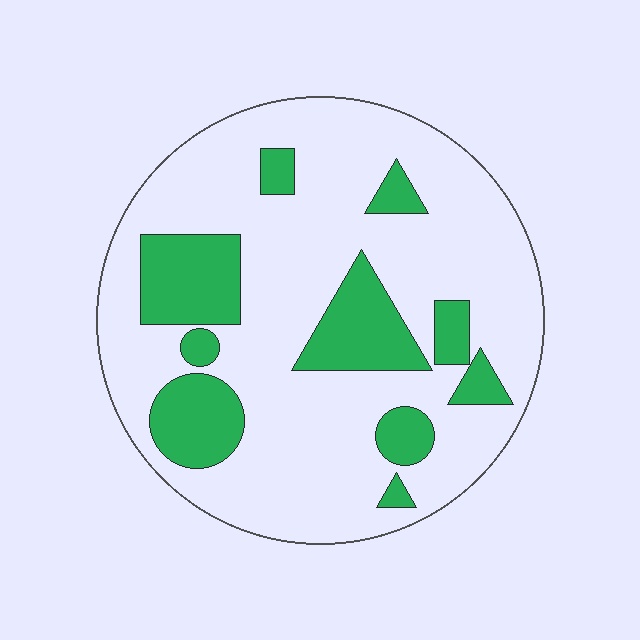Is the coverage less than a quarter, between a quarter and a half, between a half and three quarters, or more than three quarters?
Less than a quarter.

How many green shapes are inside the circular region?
10.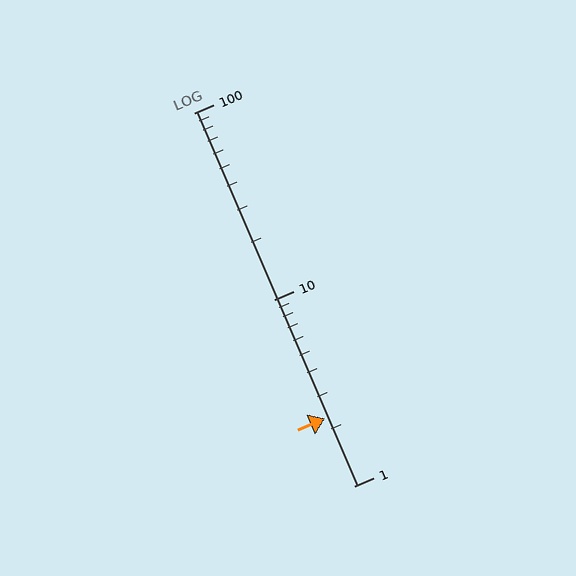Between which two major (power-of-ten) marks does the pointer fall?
The pointer is between 1 and 10.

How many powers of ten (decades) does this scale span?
The scale spans 2 decades, from 1 to 100.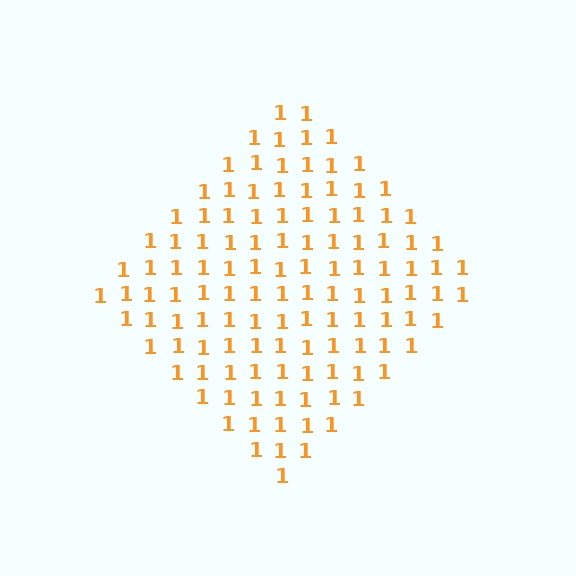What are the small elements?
The small elements are digit 1's.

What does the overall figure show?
The overall figure shows a diamond.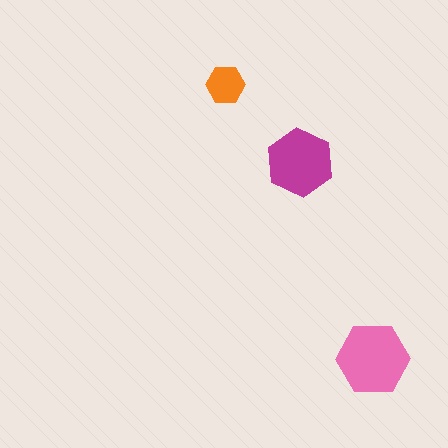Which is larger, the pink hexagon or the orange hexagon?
The pink one.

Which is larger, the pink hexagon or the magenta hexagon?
The pink one.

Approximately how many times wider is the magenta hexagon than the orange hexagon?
About 2 times wider.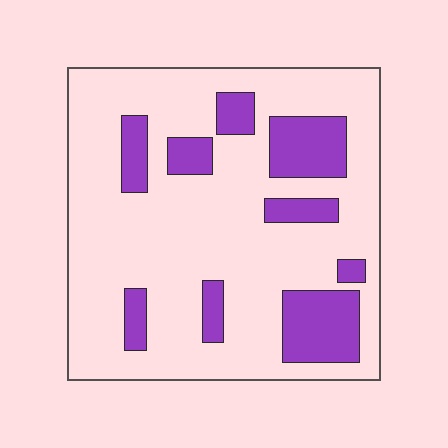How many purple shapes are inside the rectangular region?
9.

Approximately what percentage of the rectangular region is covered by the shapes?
Approximately 20%.